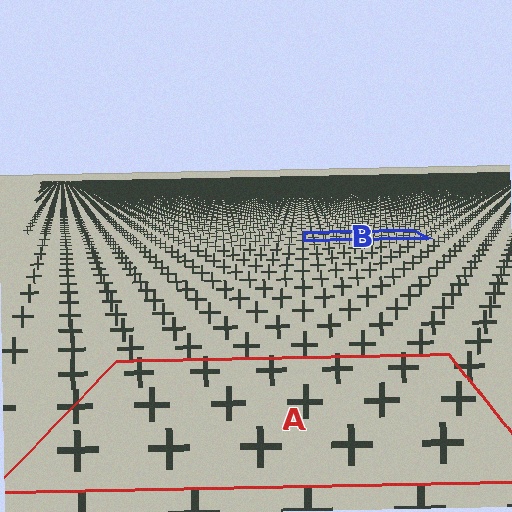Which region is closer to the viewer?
Region A is closer. The texture elements there are larger and more spread out.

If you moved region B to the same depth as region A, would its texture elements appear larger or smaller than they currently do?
They would appear larger. At a closer depth, the same texture elements are projected at a bigger on-screen size.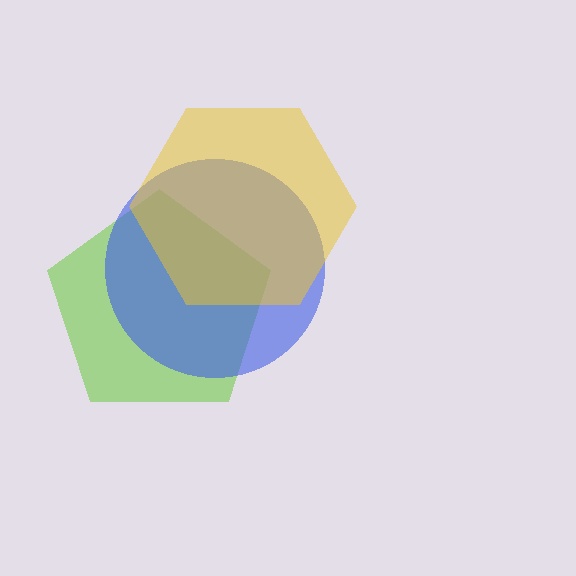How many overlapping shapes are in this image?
There are 3 overlapping shapes in the image.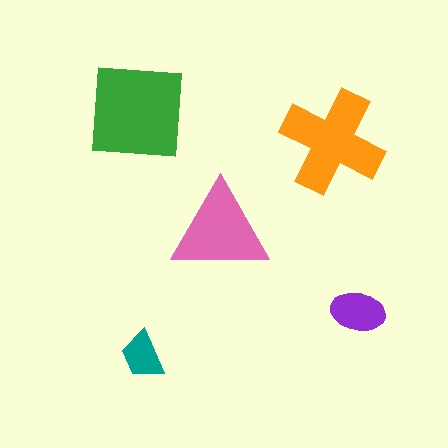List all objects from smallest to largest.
The teal trapezoid, the purple ellipse, the pink triangle, the orange cross, the green square.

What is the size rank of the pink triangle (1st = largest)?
3rd.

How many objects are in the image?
There are 5 objects in the image.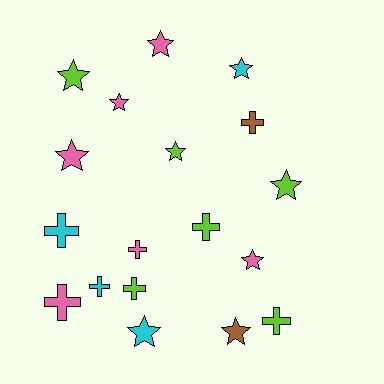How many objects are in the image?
There are 18 objects.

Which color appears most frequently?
Pink, with 6 objects.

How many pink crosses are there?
There are 2 pink crosses.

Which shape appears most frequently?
Star, with 10 objects.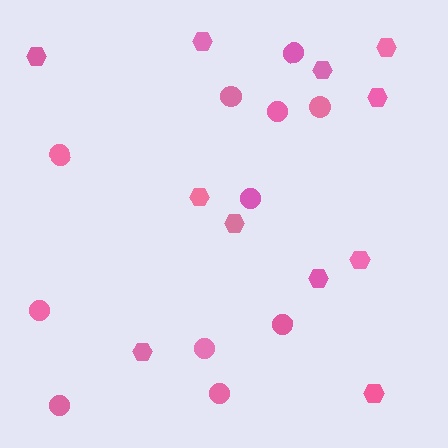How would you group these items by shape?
There are 2 groups: one group of circles (11) and one group of hexagons (11).